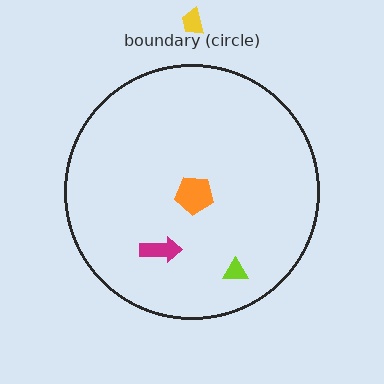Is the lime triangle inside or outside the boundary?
Inside.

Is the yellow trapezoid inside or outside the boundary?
Outside.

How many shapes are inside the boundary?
3 inside, 1 outside.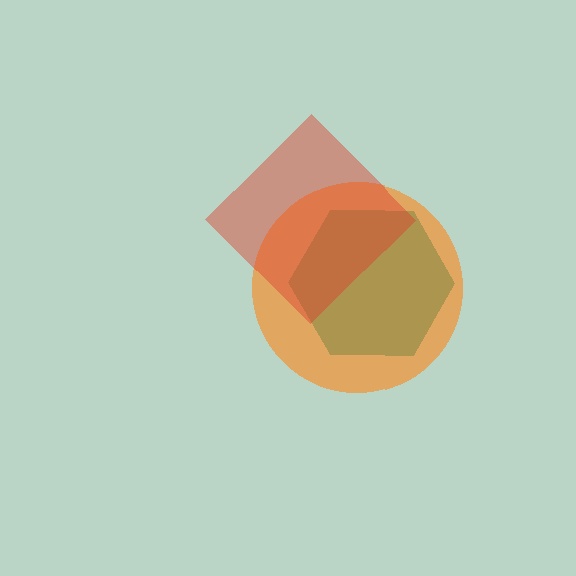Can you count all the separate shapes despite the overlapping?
Yes, there are 3 separate shapes.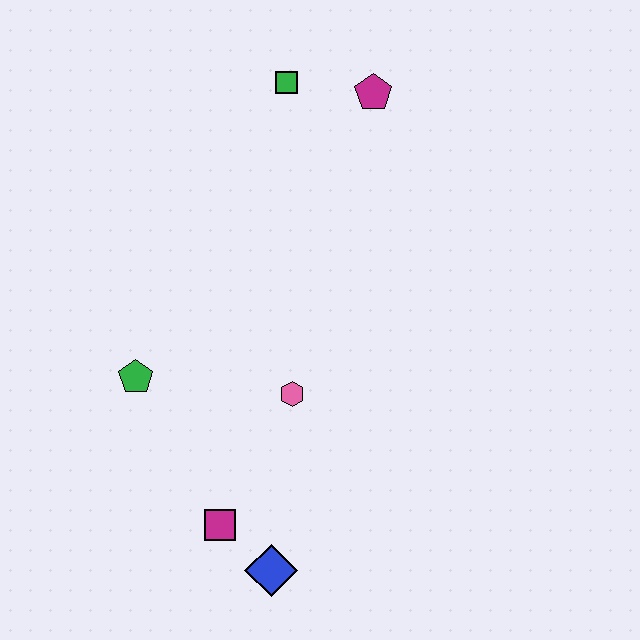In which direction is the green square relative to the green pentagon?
The green square is above the green pentagon.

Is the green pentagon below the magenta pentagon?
Yes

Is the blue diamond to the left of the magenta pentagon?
Yes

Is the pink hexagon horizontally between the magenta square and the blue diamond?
No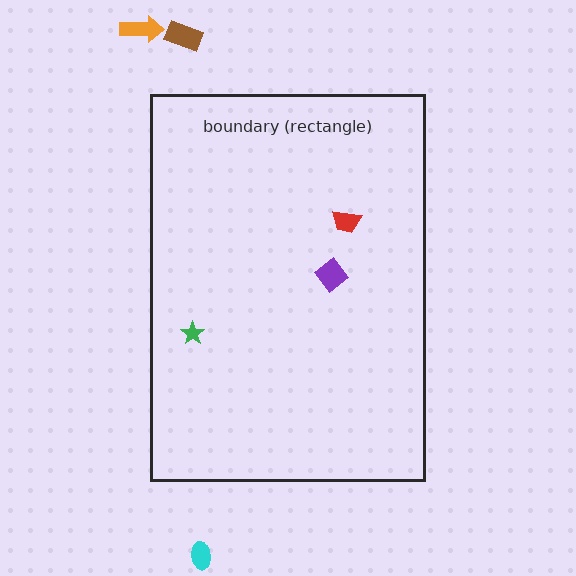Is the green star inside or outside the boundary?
Inside.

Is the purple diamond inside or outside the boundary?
Inside.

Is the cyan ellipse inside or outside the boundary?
Outside.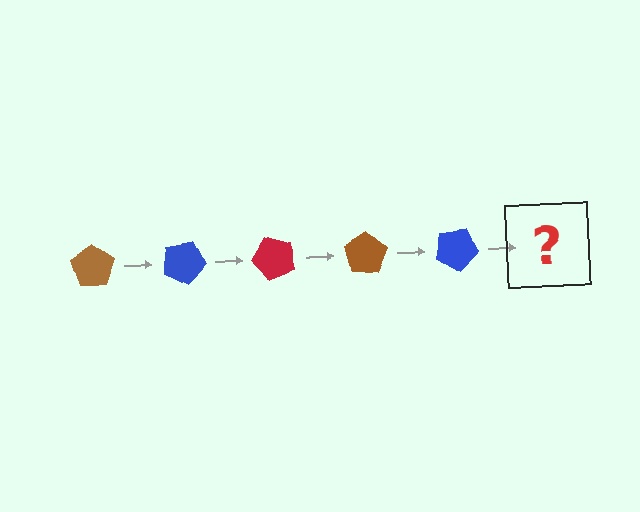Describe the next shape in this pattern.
It should be a red pentagon, rotated 125 degrees from the start.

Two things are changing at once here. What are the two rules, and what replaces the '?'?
The two rules are that it rotates 25 degrees each step and the color cycles through brown, blue, and red. The '?' should be a red pentagon, rotated 125 degrees from the start.